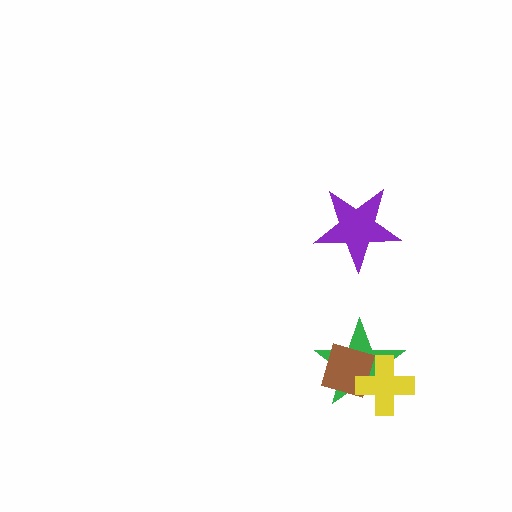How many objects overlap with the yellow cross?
2 objects overlap with the yellow cross.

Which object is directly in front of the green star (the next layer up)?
The brown diamond is directly in front of the green star.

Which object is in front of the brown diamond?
The yellow cross is in front of the brown diamond.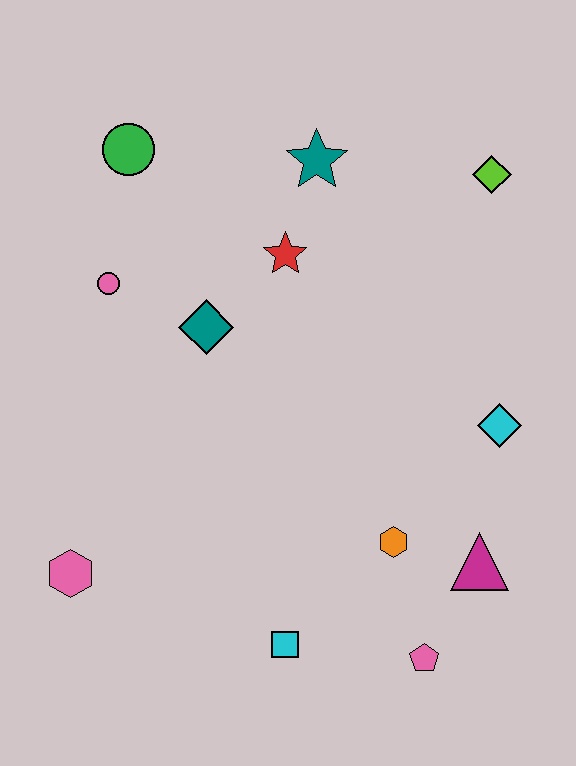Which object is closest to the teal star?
The red star is closest to the teal star.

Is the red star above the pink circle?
Yes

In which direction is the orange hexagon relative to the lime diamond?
The orange hexagon is below the lime diamond.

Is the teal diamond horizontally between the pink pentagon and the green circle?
Yes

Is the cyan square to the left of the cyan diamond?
Yes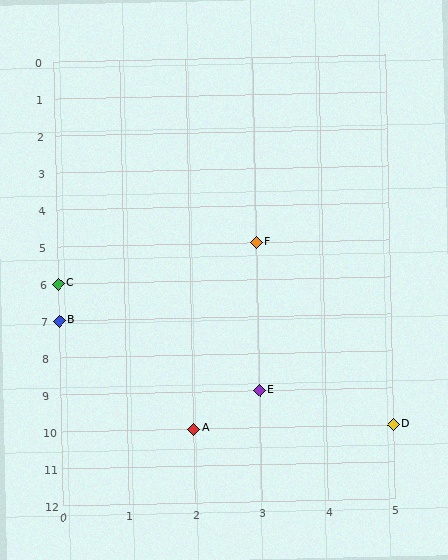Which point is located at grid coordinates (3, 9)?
Point E is at (3, 9).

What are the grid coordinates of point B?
Point B is at grid coordinates (0, 7).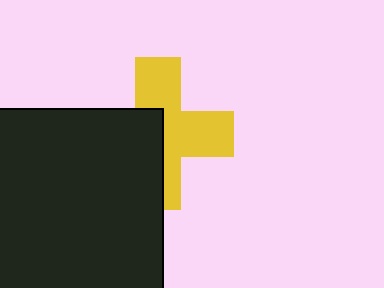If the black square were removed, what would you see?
You would see the complete yellow cross.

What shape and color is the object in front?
The object in front is a black square.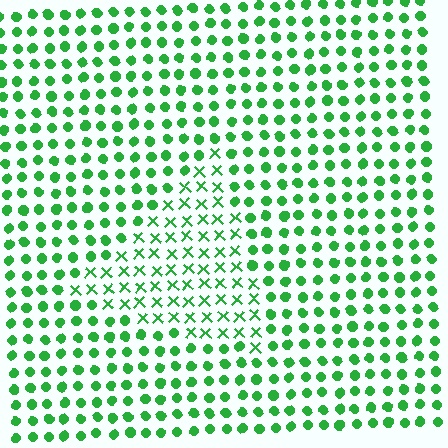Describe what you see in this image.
The image is filled with small green elements arranged in a uniform grid. A triangle-shaped region contains X marks, while the surrounding area contains circles. The boundary is defined purely by the change in element shape.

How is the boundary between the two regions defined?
The boundary is defined by a change in element shape: X marks inside vs. circles outside. All elements share the same color and spacing.